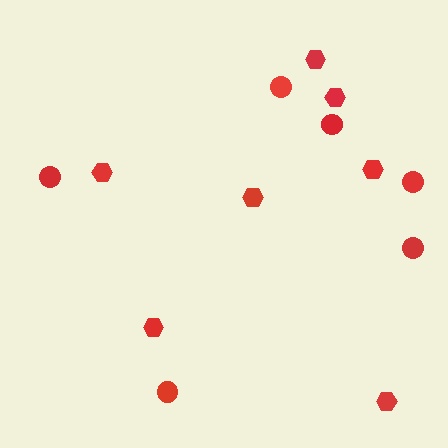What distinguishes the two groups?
There are 2 groups: one group of hexagons (7) and one group of circles (6).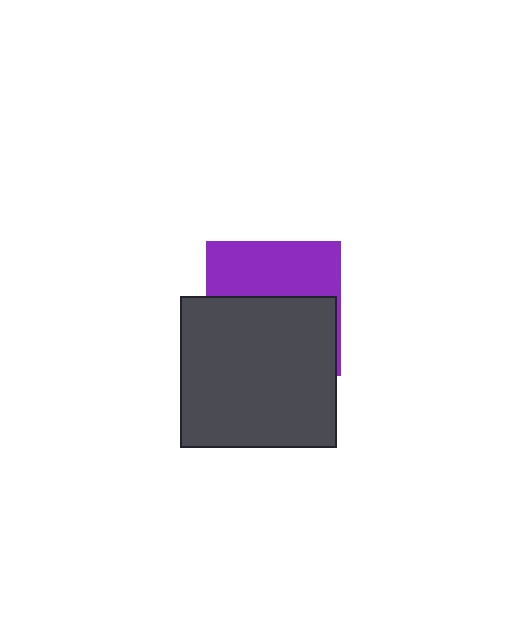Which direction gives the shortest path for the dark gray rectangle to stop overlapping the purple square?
Moving down gives the shortest separation.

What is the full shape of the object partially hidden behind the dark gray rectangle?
The partially hidden object is a purple square.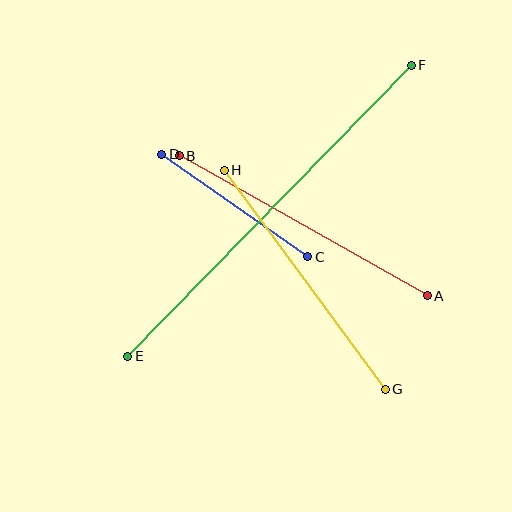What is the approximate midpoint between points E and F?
The midpoint is at approximately (270, 211) pixels.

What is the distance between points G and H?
The distance is approximately 271 pixels.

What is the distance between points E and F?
The distance is approximately 406 pixels.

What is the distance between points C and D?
The distance is approximately 178 pixels.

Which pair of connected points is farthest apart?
Points E and F are farthest apart.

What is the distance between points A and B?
The distance is approximately 285 pixels.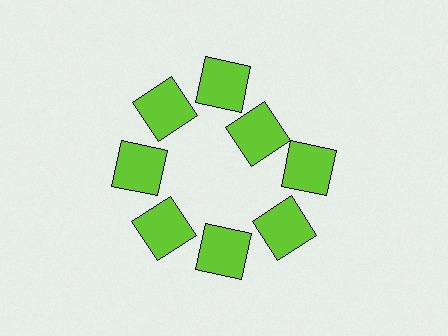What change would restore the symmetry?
The symmetry would be restored by moving it outward, back onto the ring so that all 8 squares sit at equal angles and equal distance from the center.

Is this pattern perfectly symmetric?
No. The 8 lime squares are arranged in a ring, but one element near the 2 o'clock position is pulled inward toward the center, breaking the 8-fold rotational symmetry.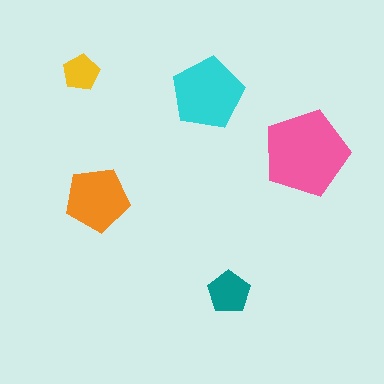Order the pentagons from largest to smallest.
the pink one, the cyan one, the orange one, the teal one, the yellow one.